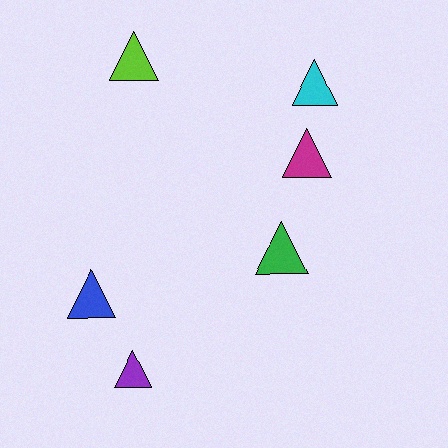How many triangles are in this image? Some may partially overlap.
There are 6 triangles.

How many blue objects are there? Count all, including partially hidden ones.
There is 1 blue object.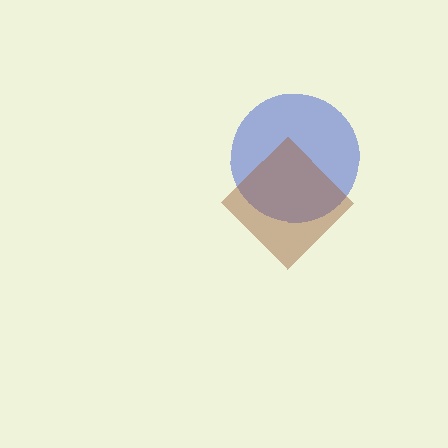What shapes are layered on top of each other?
The layered shapes are: a blue circle, a brown diamond.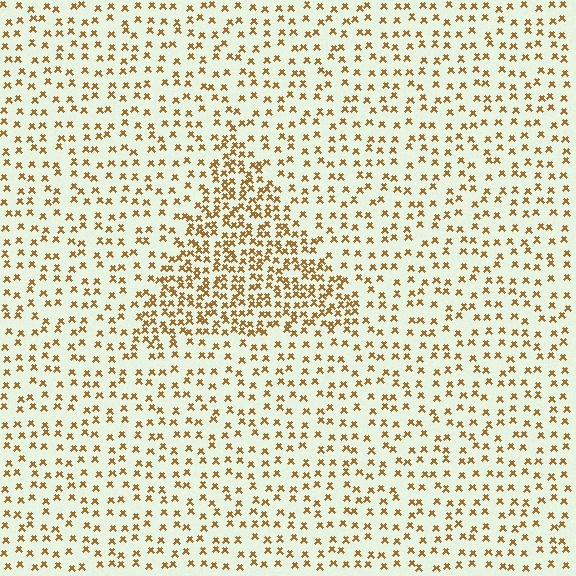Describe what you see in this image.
The image contains small brown elements arranged at two different densities. A triangle-shaped region is visible where the elements are more densely packed than the surrounding area.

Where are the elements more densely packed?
The elements are more densely packed inside the triangle boundary.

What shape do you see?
I see a triangle.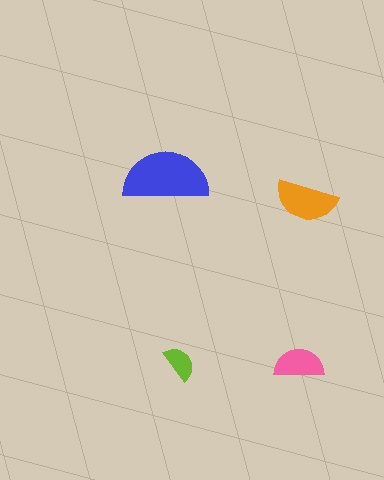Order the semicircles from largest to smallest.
the blue one, the orange one, the pink one, the lime one.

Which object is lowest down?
The lime semicircle is bottommost.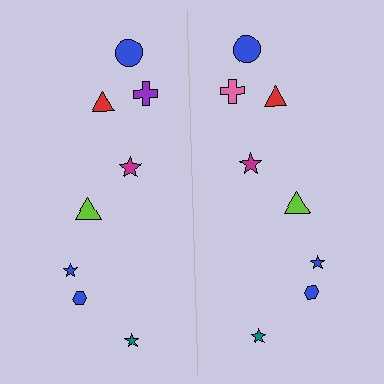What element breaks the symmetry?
The pink cross on the right side breaks the symmetry — its mirror counterpart is purple.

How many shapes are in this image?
There are 16 shapes in this image.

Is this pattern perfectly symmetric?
No, the pattern is not perfectly symmetric. The pink cross on the right side breaks the symmetry — its mirror counterpart is purple.